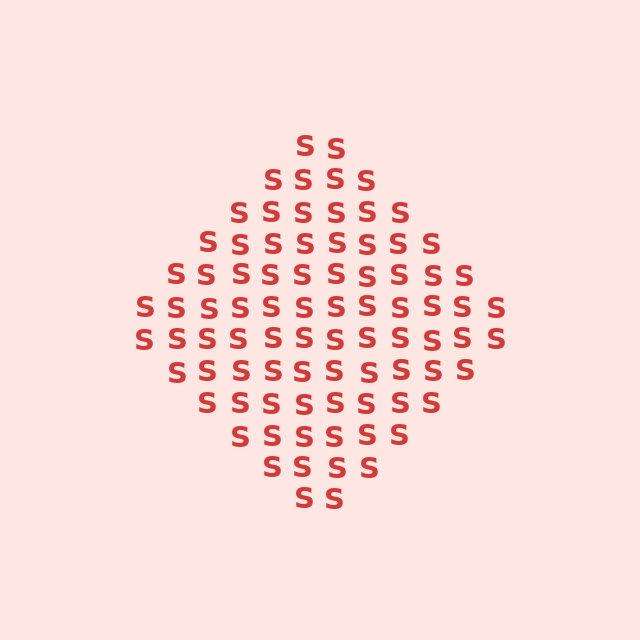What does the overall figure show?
The overall figure shows a diamond.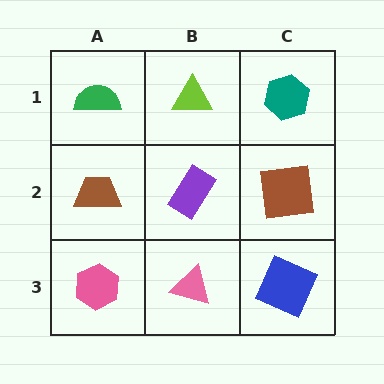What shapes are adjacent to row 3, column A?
A brown trapezoid (row 2, column A), a pink triangle (row 3, column B).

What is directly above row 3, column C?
A brown square.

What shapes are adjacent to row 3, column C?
A brown square (row 2, column C), a pink triangle (row 3, column B).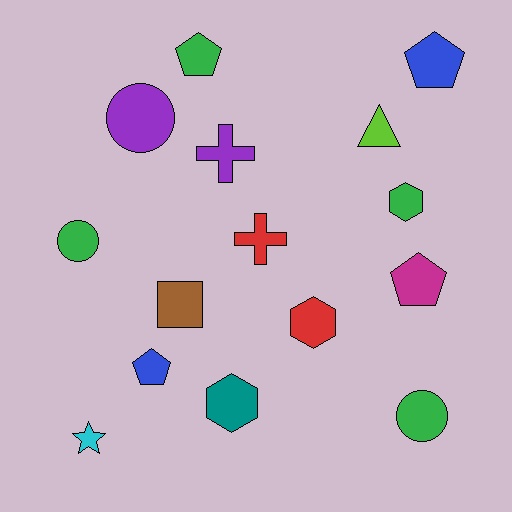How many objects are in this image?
There are 15 objects.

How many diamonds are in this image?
There are no diamonds.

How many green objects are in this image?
There are 4 green objects.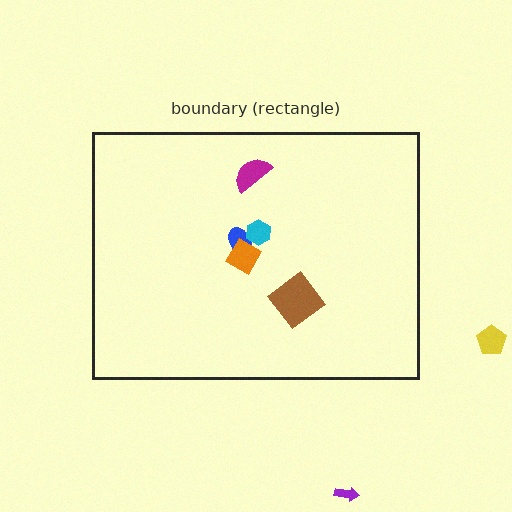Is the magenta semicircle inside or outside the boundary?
Inside.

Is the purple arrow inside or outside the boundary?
Outside.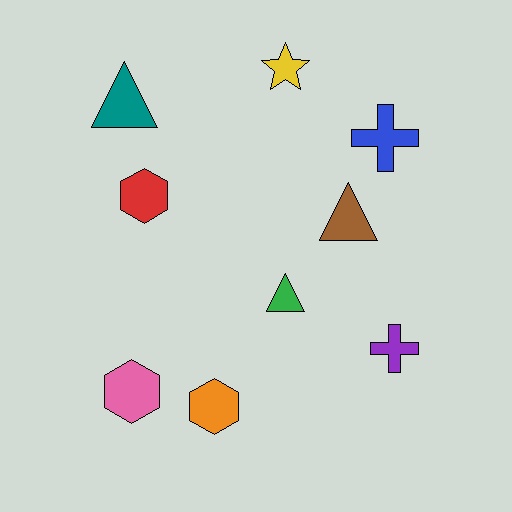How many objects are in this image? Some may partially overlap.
There are 9 objects.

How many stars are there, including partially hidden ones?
There is 1 star.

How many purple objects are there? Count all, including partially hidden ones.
There is 1 purple object.